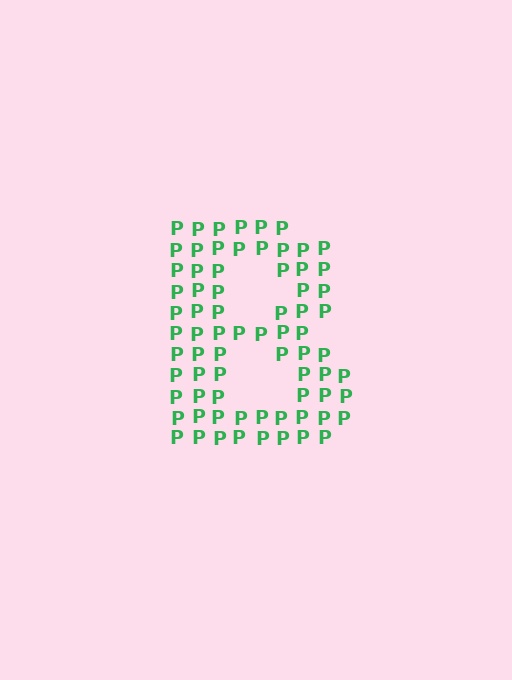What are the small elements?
The small elements are letter P's.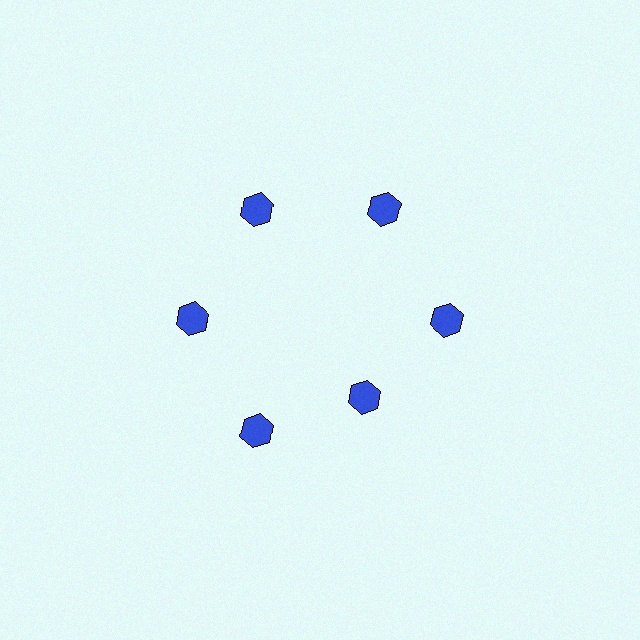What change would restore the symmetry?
The symmetry would be restored by moving it outward, back onto the ring so that all 6 hexagons sit at equal angles and equal distance from the center.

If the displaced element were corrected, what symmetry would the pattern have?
It would have 6-fold rotational symmetry — the pattern would map onto itself every 60 degrees.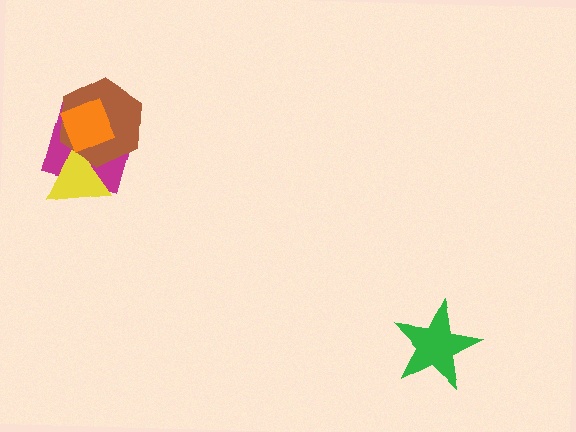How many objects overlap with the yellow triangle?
3 objects overlap with the yellow triangle.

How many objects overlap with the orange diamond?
3 objects overlap with the orange diamond.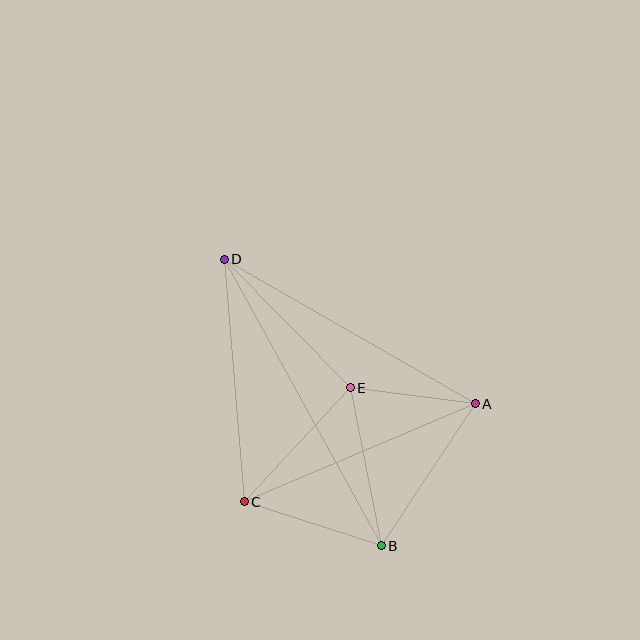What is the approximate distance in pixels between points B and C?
The distance between B and C is approximately 144 pixels.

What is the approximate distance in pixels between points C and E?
The distance between C and E is approximately 156 pixels.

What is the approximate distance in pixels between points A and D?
The distance between A and D is approximately 290 pixels.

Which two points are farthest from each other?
Points B and D are farthest from each other.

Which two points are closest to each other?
Points A and E are closest to each other.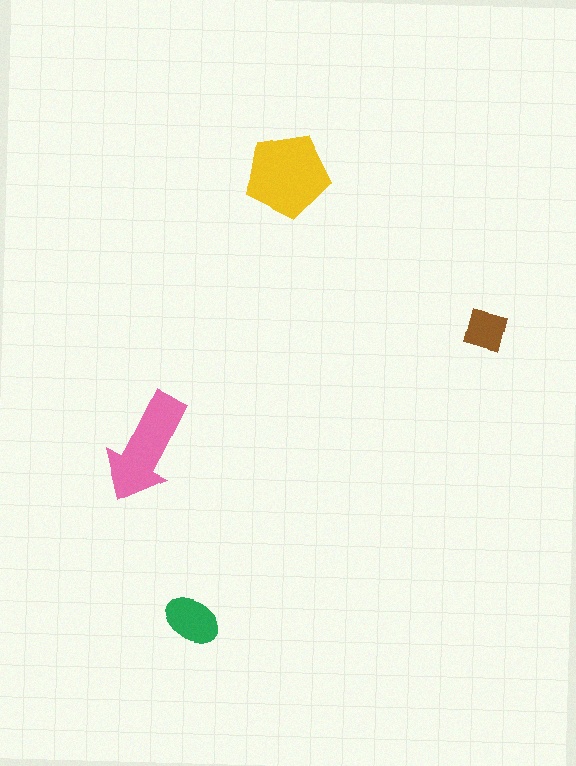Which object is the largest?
The yellow pentagon.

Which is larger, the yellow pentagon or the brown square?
The yellow pentagon.